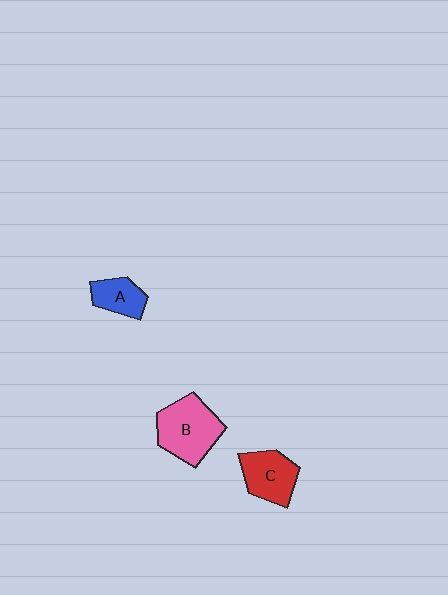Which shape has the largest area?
Shape B (pink).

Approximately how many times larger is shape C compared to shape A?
Approximately 1.4 times.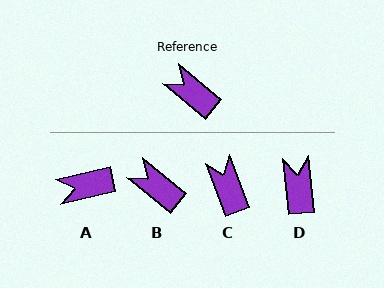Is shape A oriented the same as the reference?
No, it is off by about 53 degrees.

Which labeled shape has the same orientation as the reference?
B.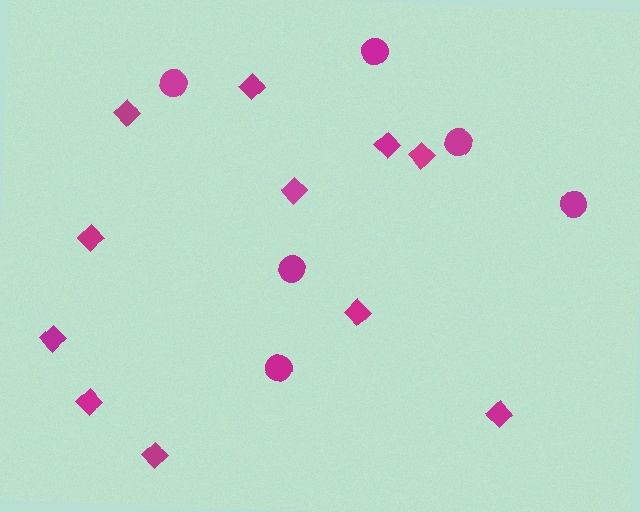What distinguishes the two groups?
There are 2 groups: one group of circles (6) and one group of diamonds (11).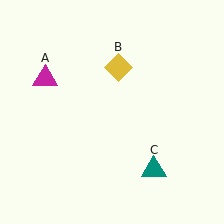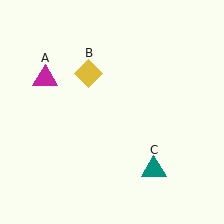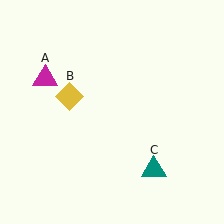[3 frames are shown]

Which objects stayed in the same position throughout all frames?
Magenta triangle (object A) and teal triangle (object C) remained stationary.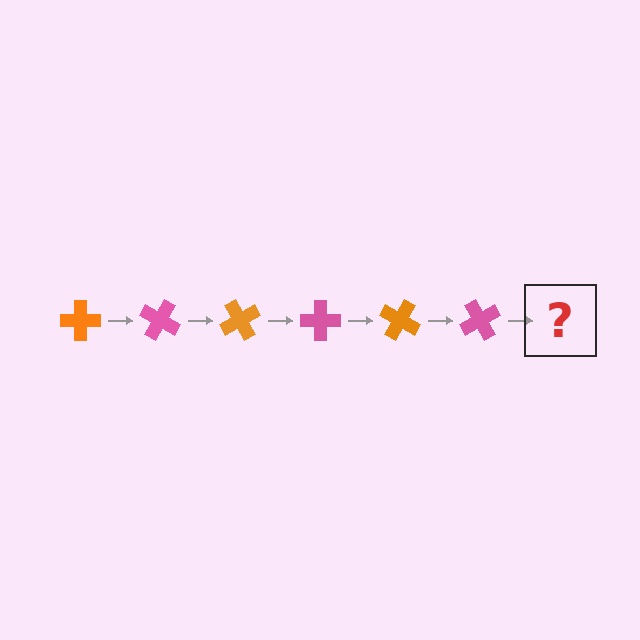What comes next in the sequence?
The next element should be an orange cross, rotated 180 degrees from the start.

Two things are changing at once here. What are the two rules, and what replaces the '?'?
The two rules are that it rotates 30 degrees each step and the color cycles through orange and pink. The '?' should be an orange cross, rotated 180 degrees from the start.